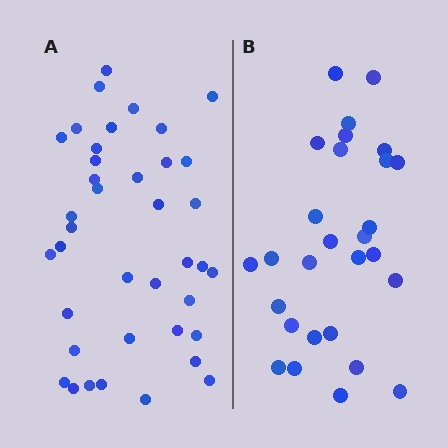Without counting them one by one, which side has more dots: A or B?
Region A (the left region) has more dots.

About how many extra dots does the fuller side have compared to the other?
Region A has roughly 12 or so more dots than region B.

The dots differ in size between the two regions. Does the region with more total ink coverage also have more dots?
No. Region B has more total ink coverage because its dots are larger, but region A actually contains more individual dots. Total area can be misleading — the number of items is what matters here.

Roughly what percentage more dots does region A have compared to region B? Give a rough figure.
About 40% more.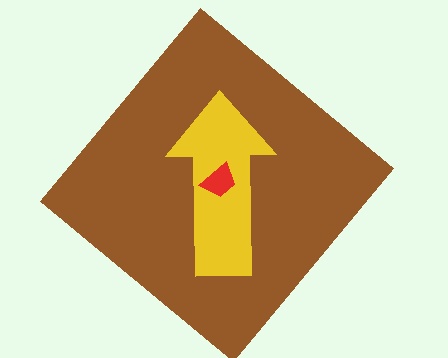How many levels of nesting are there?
3.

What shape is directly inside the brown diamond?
The yellow arrow.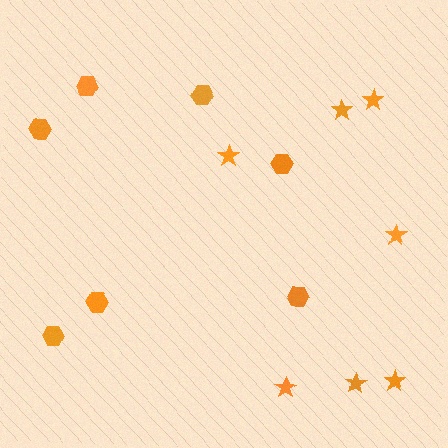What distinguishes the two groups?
There are 2 groups: one group of stars (7) and one group of hexagons (7).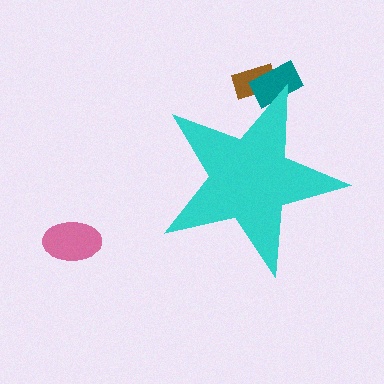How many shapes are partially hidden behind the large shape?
2 shapes are partially hidden.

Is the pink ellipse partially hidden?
No, the pink ellipse is fully visible.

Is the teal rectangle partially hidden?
Yes, the teal rectangle is partially hidden behind the cyan star.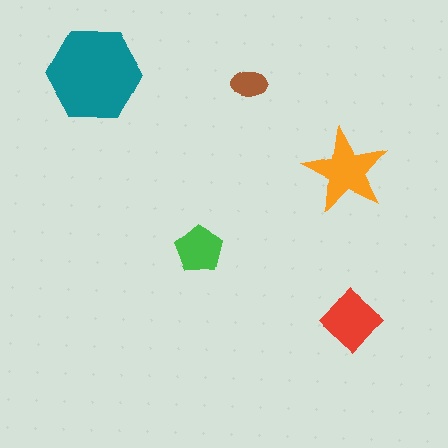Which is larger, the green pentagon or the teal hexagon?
The teal hexagon.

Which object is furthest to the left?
The teal hexagon is leftmost.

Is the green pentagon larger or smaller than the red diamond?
Smaller.